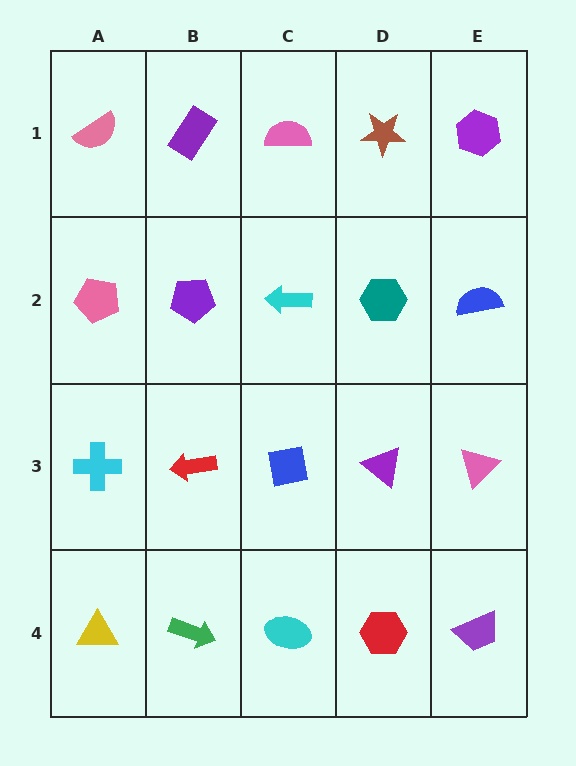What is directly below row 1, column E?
A blue semicircle.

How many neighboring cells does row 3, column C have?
4.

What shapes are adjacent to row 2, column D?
A brown star (row 1, column D), a purple triangle (row 3, column D), a cyan arrow (row 2, column C), a blue semicircle (row 2, column E).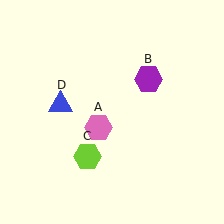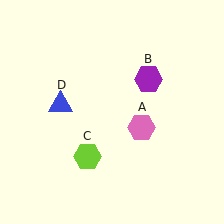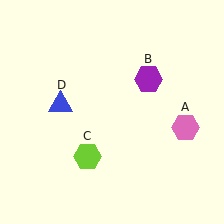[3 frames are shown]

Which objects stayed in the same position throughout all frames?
Purple hexagon (object B) and lime hexagon (object C) and blue triangle (object D) remained stationary.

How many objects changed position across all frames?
1 object changed position: pink hexagon (object A).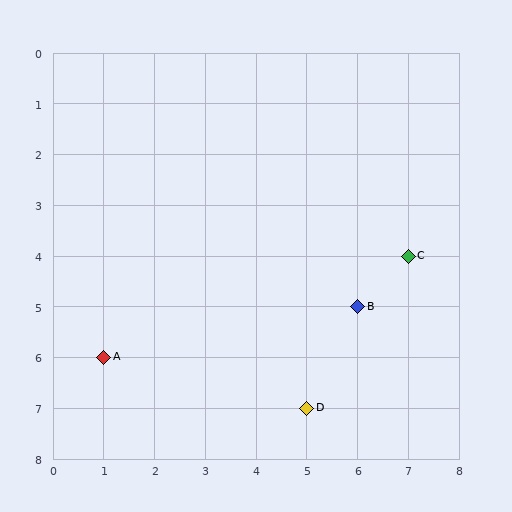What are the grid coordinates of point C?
Point C is at grid coordinates (7, 4).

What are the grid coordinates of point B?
Point B is at grid coordinates (6, 5).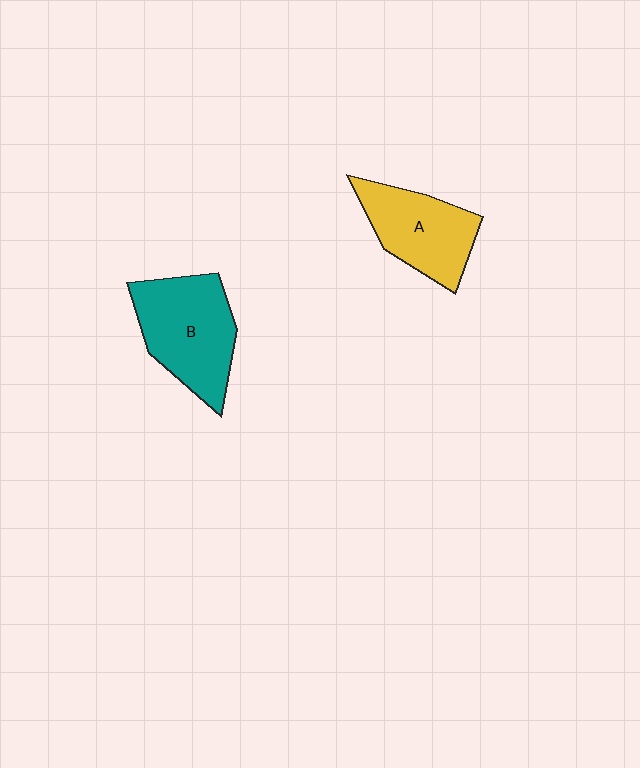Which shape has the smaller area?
Shape A (yellow).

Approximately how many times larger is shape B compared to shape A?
Approximately 1.2 times.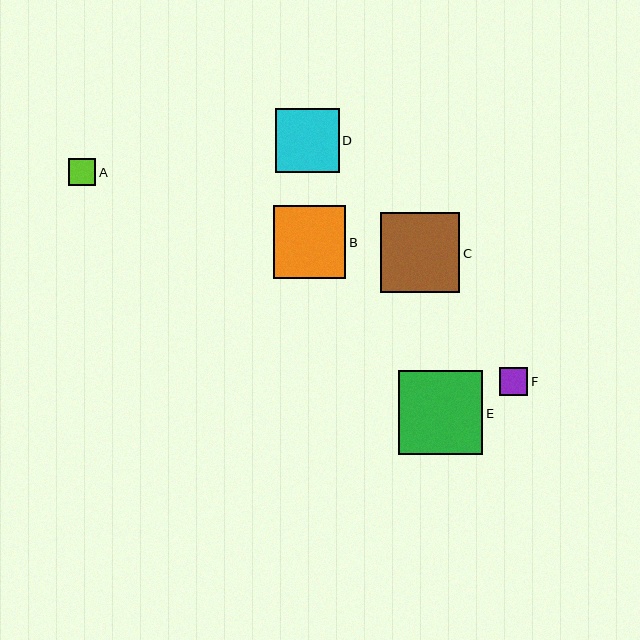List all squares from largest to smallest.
From largest to smallest: E, C, B, D, F, A.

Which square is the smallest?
Square A is the smallest with a size of approximately 28 pixels.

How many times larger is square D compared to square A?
Square D is approximately 2.3 times the size of square A.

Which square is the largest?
Square E is the largest with a size of approximately 84 pixels.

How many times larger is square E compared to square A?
Square E is approximately 3.0 times the size of square A.